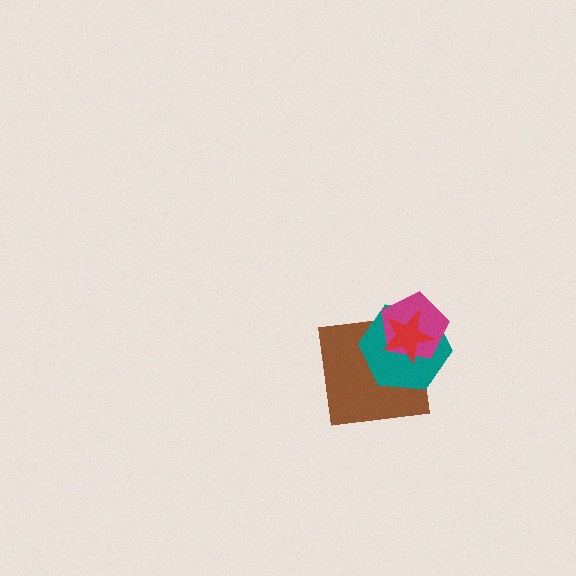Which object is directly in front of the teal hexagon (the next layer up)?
The magenta pentagon is directly in front of the teal hexagon.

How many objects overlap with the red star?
3 objects overlap with the red star.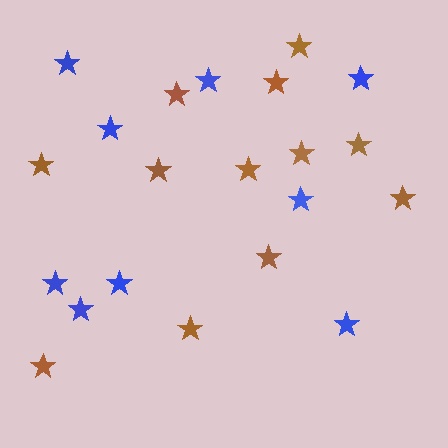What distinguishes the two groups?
There are 2 groups: one group of blue stars (9) and one group of brown stars (12).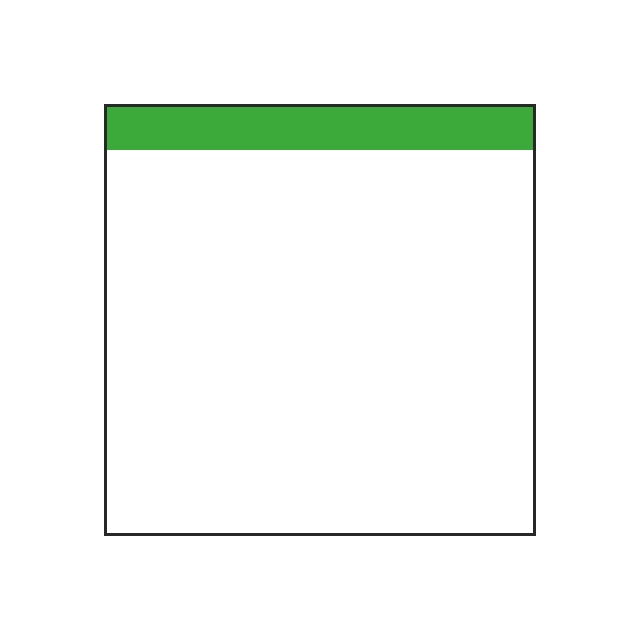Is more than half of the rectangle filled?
No.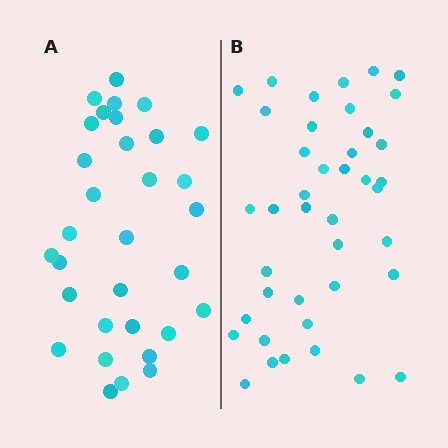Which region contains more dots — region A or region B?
Region B (the right region) has more dots.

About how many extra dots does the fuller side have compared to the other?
Region B has roughly 8 or so more dots than region A.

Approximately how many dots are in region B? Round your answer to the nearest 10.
About 40 dots. (The exact count is 41, which rounds to 40.)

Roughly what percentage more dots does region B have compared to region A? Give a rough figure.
About 30% more.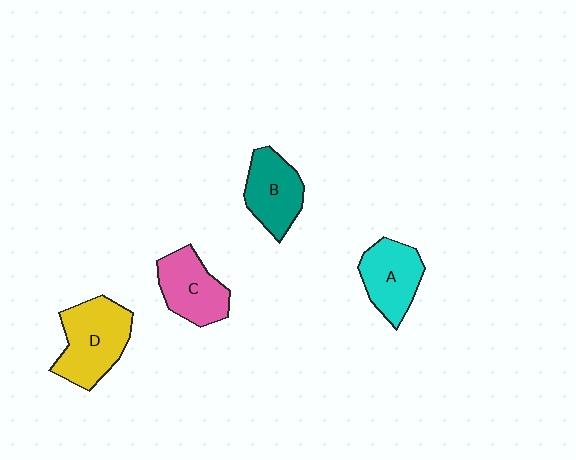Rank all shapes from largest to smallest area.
From largest to smallest: D (yellow), C (pink), A (cyan), B (teal).